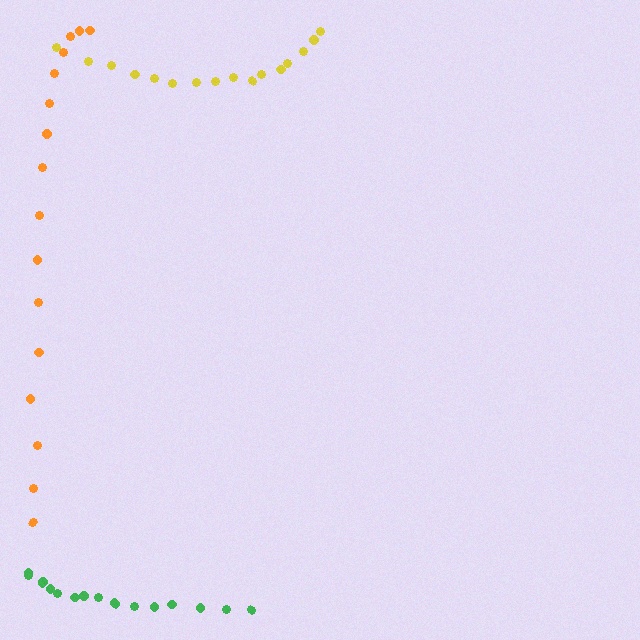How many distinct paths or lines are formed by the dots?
There are 3 distinct paths.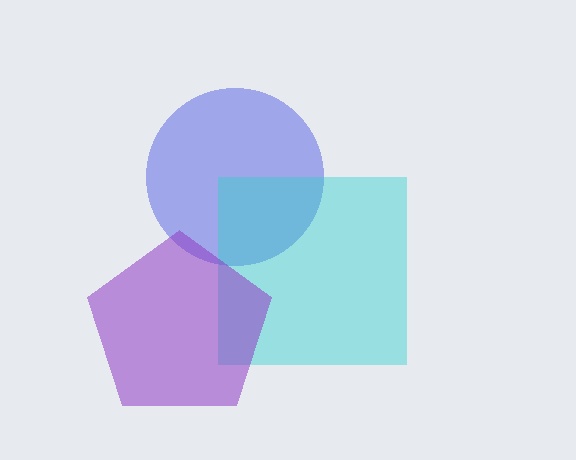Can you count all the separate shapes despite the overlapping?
Yes, there are 3 separate shapes.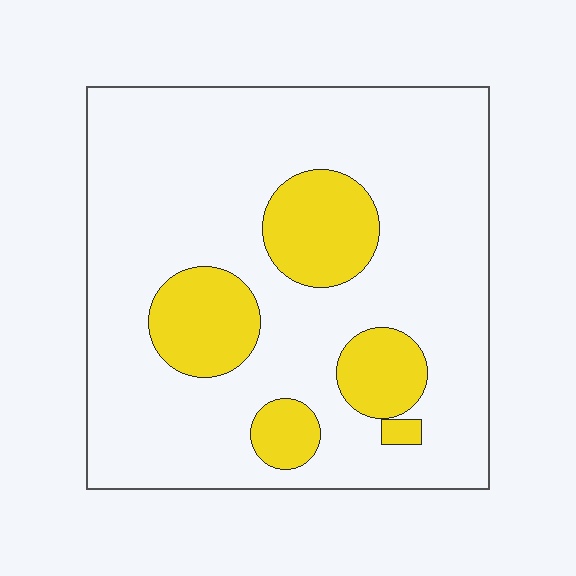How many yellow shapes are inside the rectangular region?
5.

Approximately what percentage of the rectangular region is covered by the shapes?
Approximately 20%.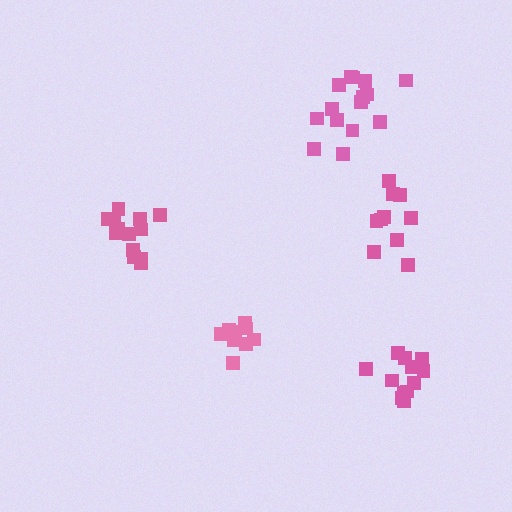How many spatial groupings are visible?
There are 5 spatial groupings.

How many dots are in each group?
Group 1: 13 dots, Group 2: 15 dots, Group 3: 9 dots, Group 4: 10 dots, Group 5: 12 dots (59 total).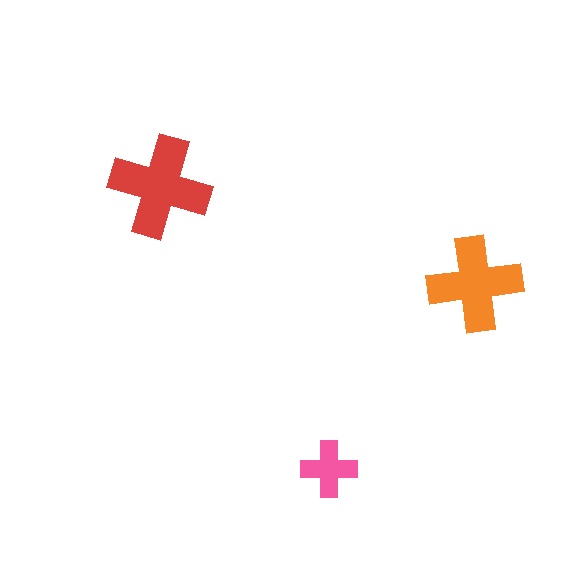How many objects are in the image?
There are 3 objects in the image.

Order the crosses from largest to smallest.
the red one, the orange one, the pink one.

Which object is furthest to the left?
The red cross is leftmost.